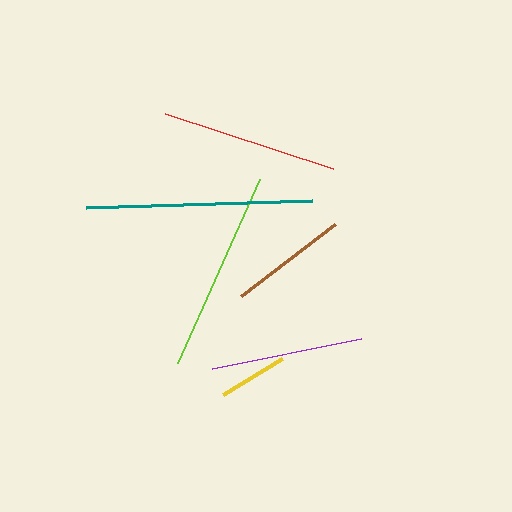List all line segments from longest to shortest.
From longest to shortest: teal, lime, red, purple, brown, yellow.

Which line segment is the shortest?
The yellow line is the shortest at approximately 69 pixels.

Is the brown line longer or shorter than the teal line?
The teal line is longer than the brown line.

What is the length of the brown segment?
The brown segment is approximately 119 pixels long.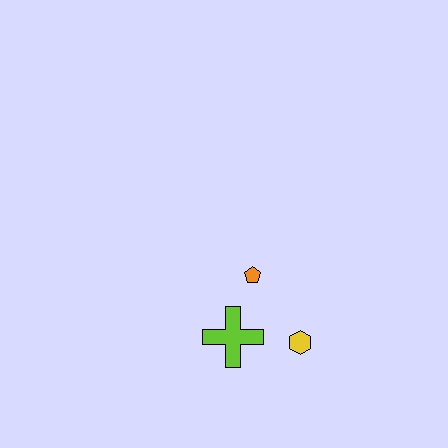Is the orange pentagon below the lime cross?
No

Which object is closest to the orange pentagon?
The lime cross is closest to the orange pentagon.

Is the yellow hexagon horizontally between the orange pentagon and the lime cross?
No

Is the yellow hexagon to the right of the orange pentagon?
Yes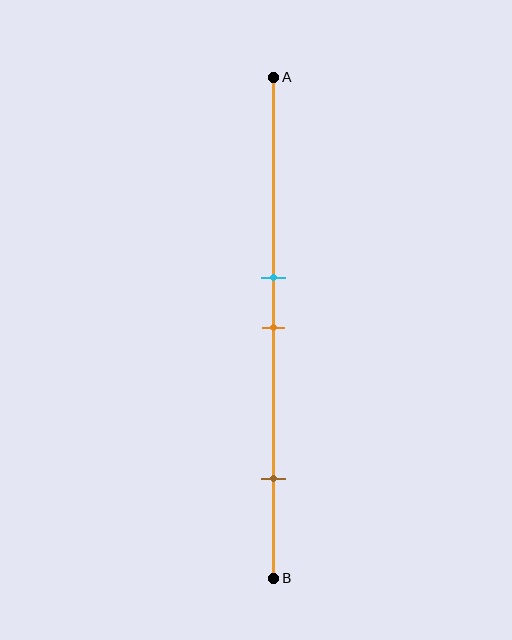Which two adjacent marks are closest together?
The cyan and orange marks are the closest adjacent pair.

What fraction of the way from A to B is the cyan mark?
The cyan mark is approximately 40% (0.4) of the way from A to B.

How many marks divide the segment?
There are 3 marks dividing the segment.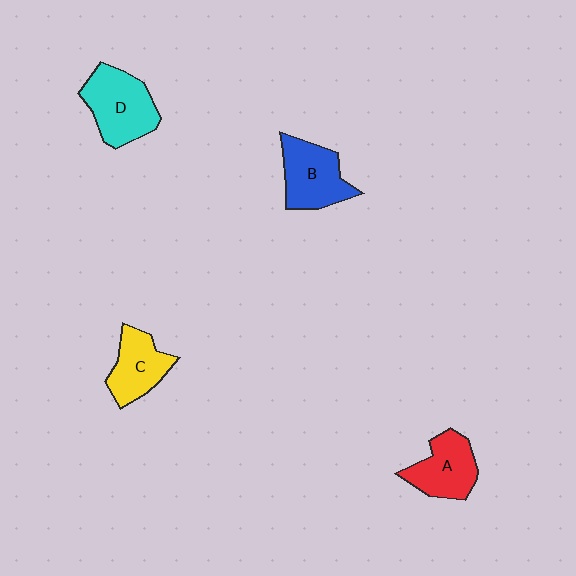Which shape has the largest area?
Shape D (cyan).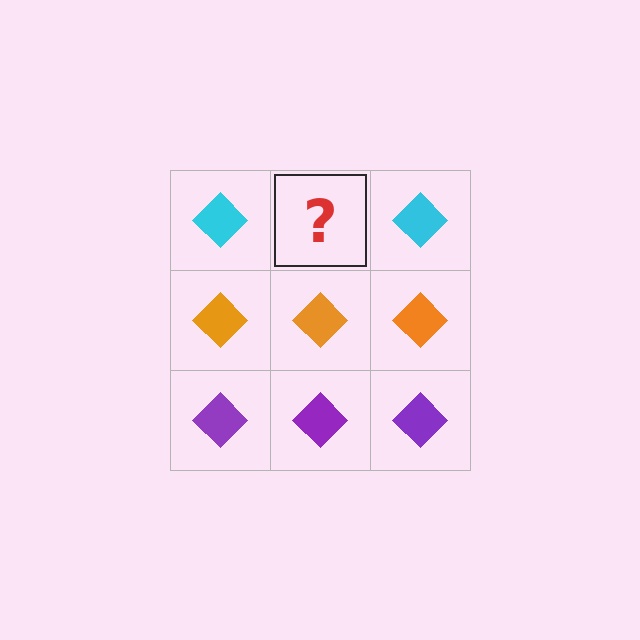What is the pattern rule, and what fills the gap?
The rule is that each row has a consistent color. The gap should be filled with a cyan diamond.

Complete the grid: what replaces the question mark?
The question mark should be replaced with a cyan diamond.